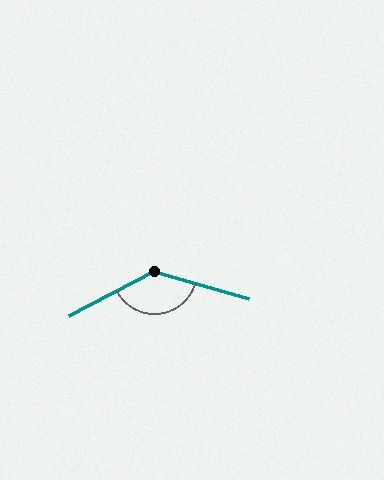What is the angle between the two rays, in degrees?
Approximately 137 degrees.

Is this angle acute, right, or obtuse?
It is obtuse.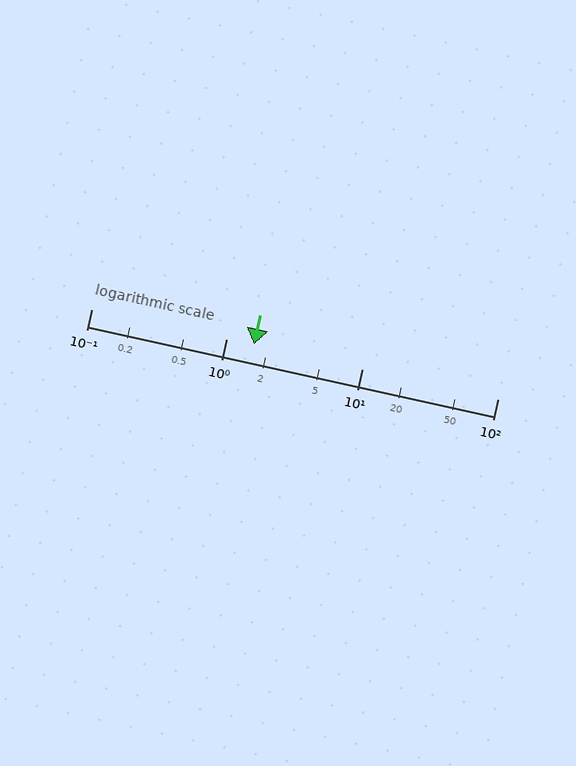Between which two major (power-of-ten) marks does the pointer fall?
The pointer is between 1 and 10.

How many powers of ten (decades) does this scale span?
The scale spans 3 decades, from 0.1 to 100.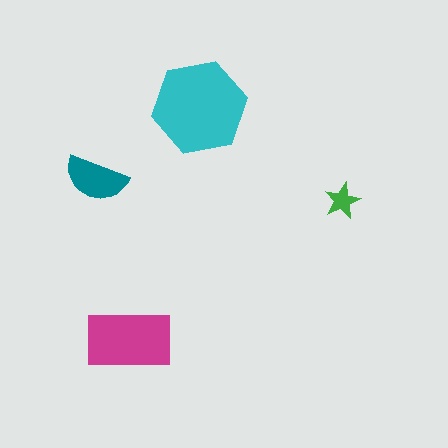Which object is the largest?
The cyan hexagon.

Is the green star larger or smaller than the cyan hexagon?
Smaller.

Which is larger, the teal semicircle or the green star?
The teal semicircle.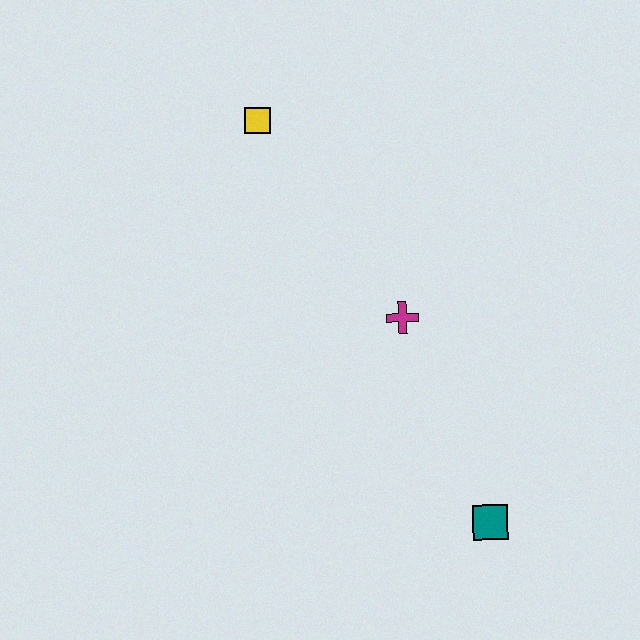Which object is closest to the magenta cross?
The teal square is closest to the magenta cross.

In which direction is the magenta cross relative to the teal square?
The magenta cross is above the teal square.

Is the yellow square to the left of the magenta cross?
Yes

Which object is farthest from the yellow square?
The teal square is farthest from the yellow square.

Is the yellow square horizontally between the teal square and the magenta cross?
No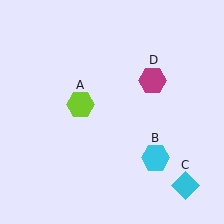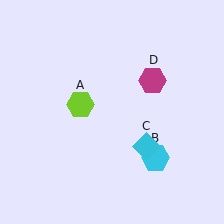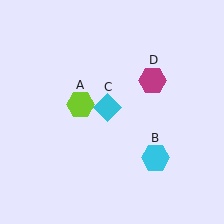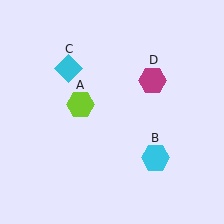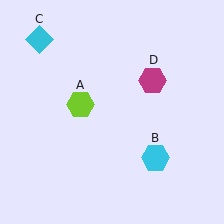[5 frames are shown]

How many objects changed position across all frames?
1 object changed position: cyan diamond (object C).